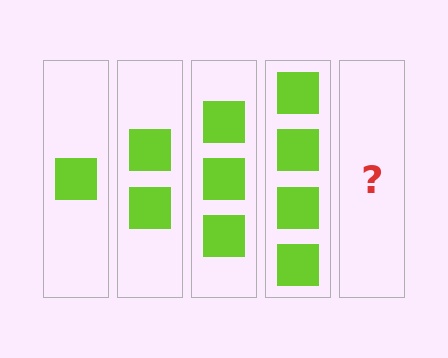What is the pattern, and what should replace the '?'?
The pattern is that each step adds one more square. The '?' should be 5 squares.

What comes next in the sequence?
The next element should be 5 squares.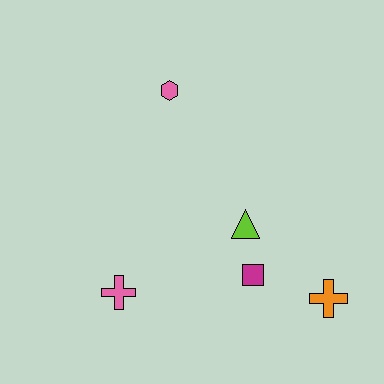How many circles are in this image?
There are no circles.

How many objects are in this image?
There are 5 objects.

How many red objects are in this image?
There are no red objects.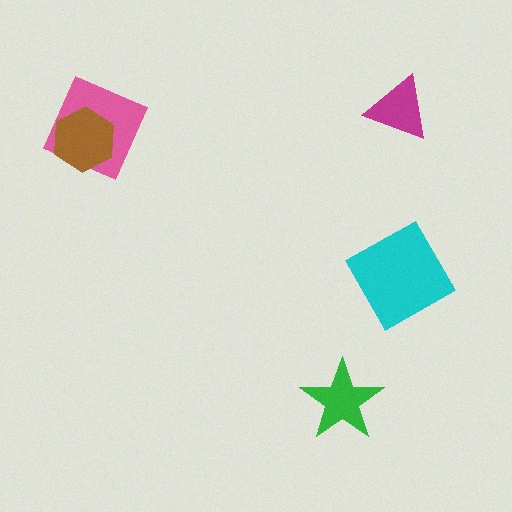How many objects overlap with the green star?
0 objects overlap with the green star.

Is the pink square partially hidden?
Yes, it is partially covered by another shape.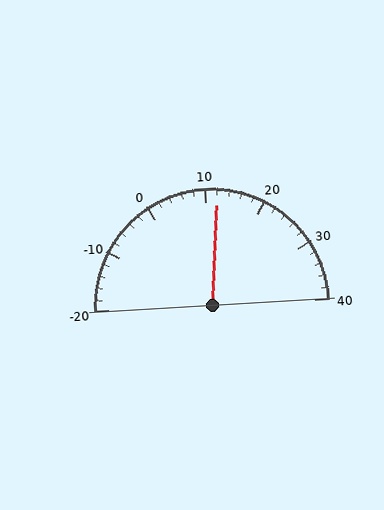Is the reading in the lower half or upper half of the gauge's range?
The reading is in the upper half of the range (-20 to 40).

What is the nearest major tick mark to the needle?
The nearest major tick mark is 10.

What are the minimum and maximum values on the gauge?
The gauge ranges from -20 to 40.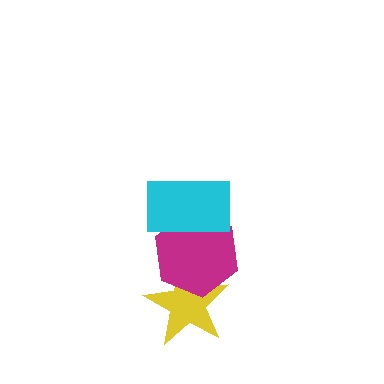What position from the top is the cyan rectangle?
The cyan rectangle is 1st from the top.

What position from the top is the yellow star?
The yellow star is 3rd from the top.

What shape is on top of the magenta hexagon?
The cyan rectangle is on top of the magenta hexagon.